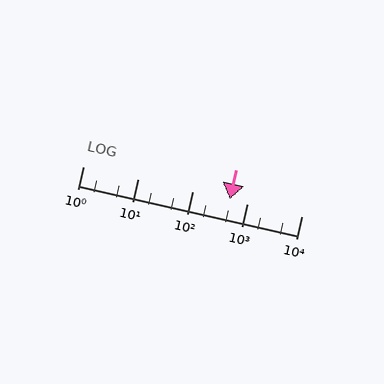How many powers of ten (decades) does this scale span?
The scale spans 4 decades, from 1 to 10000.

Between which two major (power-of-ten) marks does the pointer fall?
The pointer is between 100 and 1000.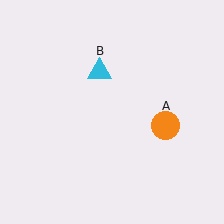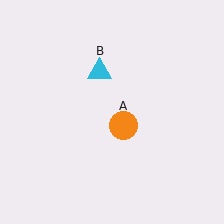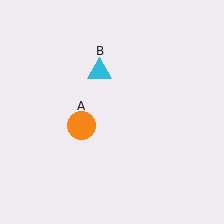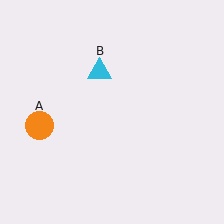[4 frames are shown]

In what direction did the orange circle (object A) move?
The orange circle (object A) moved left.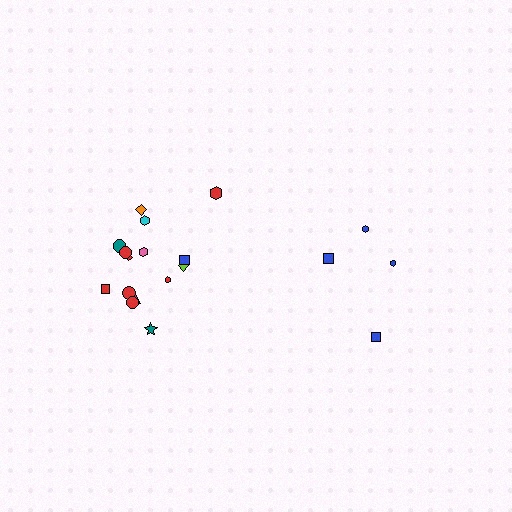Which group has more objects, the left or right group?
The left group.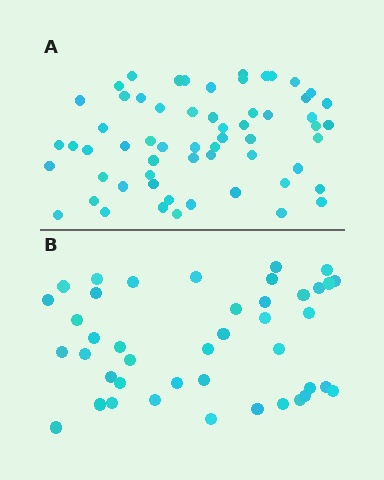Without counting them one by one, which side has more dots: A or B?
Region A (the top region) has more dots.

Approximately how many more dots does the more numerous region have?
Region A has approximately 20 more dots than region B.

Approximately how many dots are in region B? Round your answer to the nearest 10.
About 40 dots. (The exact count is 42, which rounds to 40.)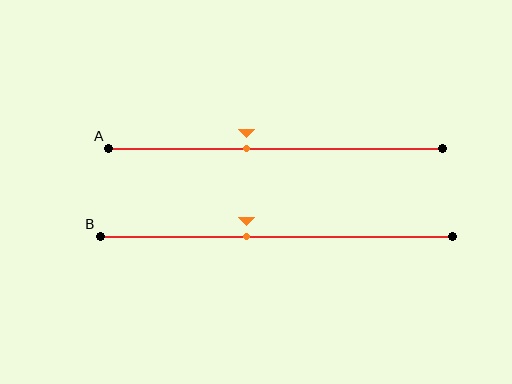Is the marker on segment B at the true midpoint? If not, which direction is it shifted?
No, the marker on segment B is shifted to the left by about 8% of the segment length.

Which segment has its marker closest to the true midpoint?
Segment B has its marker closest to the true midpoint.